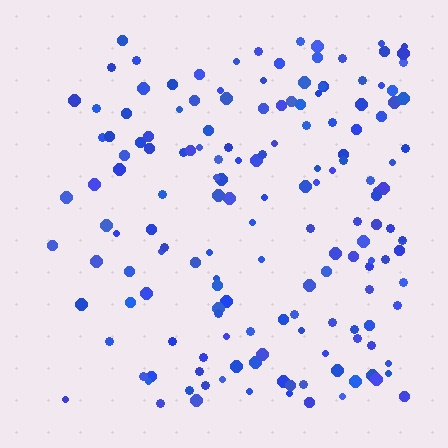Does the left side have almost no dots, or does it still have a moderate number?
Still a moderate number, just noticeably fewer than the right.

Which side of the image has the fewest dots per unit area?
The left.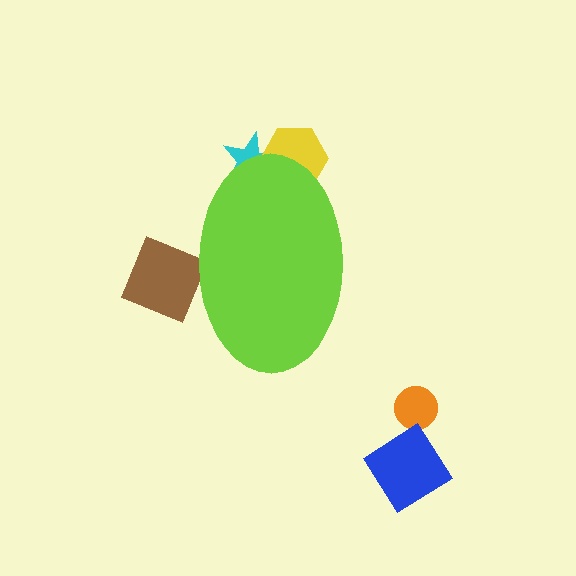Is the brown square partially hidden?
Yes, the brown square is partially hidden behind the lime ellipse.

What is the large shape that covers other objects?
A lime ellipse.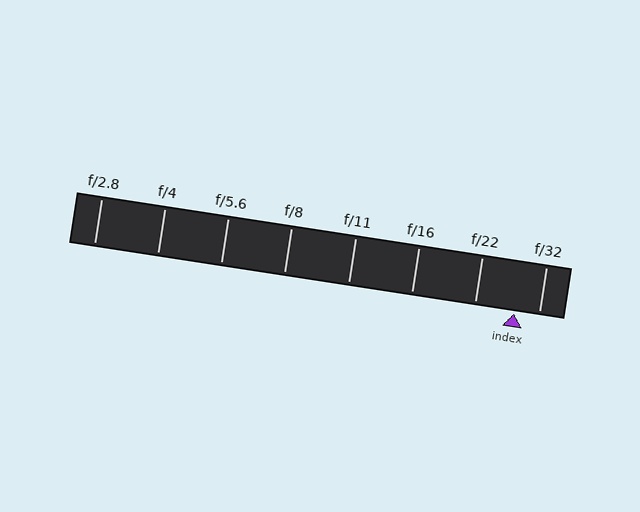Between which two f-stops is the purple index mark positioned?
The index mark is between f/22 and f/32.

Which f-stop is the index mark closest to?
The index mark is closest to f/32.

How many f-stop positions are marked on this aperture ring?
There are 8 f-stop positions marked.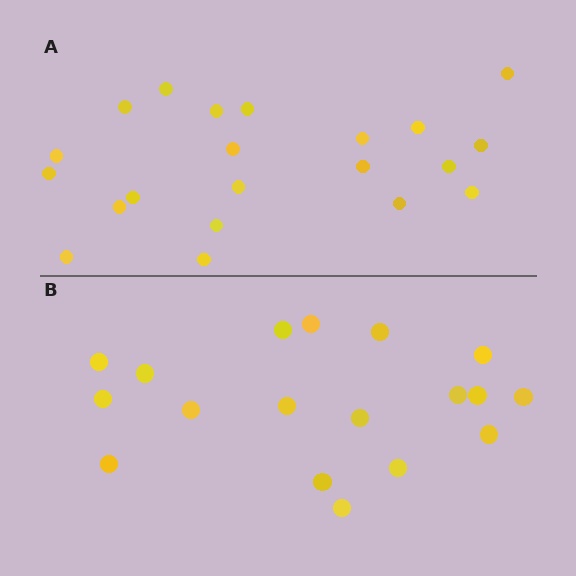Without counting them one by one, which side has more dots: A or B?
Region A (the top region) has more dots.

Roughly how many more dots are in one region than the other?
Region A has just a few more — roughly 2 or 3 more dots than region B.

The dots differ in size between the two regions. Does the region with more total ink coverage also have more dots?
No. Region B has more total ink coverage because its dots are larger, but region A actually contains more individual dots. Total area can be misleading — the number of items is what matters here.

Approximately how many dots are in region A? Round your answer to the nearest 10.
About 20 dots. (The exact count is 21, which rounds to 20.)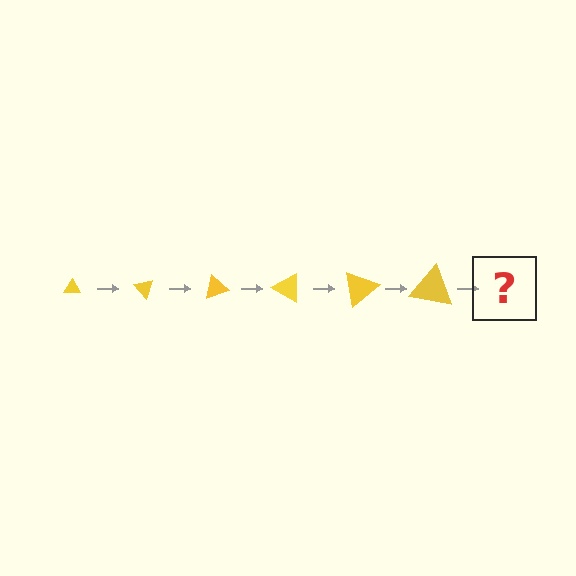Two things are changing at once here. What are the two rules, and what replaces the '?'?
The two rules are that the triangle grows larger each step and it rotates 50 degrees each step. The '?' should be a triangle, larger than the previous one and rotated 300 degrees from the start.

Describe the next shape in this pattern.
It should be a triangle, larger than the previous one and rotated 300 degrees from the start.